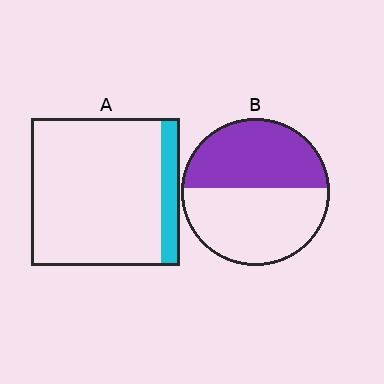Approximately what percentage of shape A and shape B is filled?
A is approximately 15% and B is approximately 45%.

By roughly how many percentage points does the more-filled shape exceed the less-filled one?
By roughly 35 percentage points (B over A).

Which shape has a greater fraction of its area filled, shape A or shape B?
Shape B.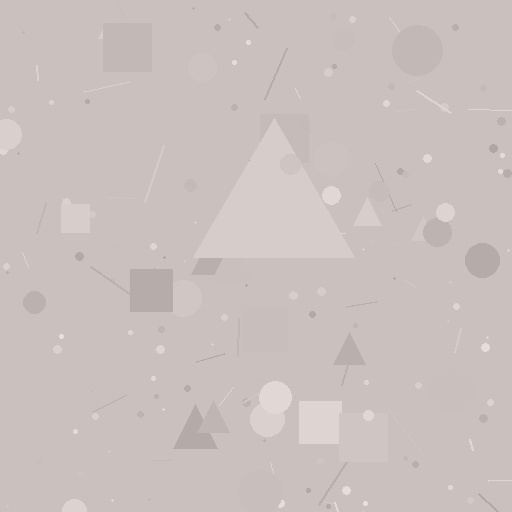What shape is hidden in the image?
A triangle is hidden in the image.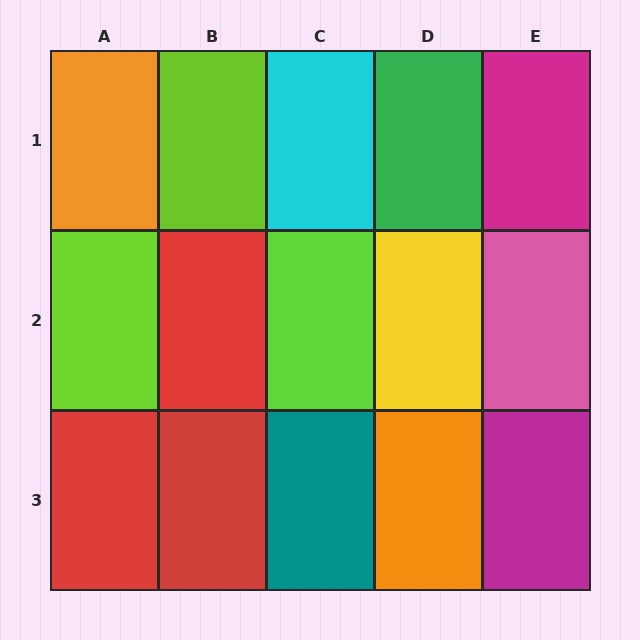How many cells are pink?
1 cell is pink.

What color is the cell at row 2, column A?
Lime.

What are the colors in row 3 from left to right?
Red, red, teal, orange, magenta.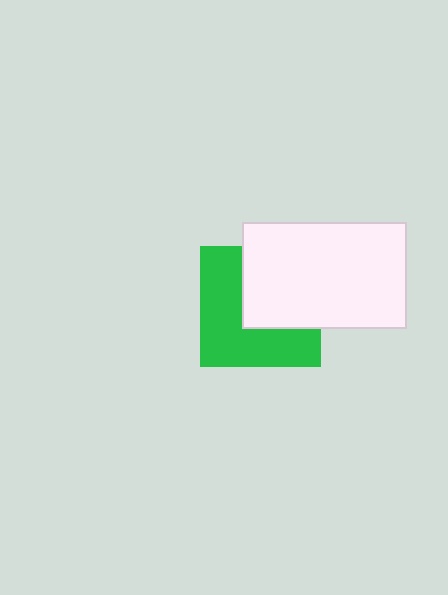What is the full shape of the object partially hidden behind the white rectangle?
The partially hidden object is a green square.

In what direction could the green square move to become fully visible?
The green square could move toward the lower-left. That would shift it out from behind the white rectangle entirely.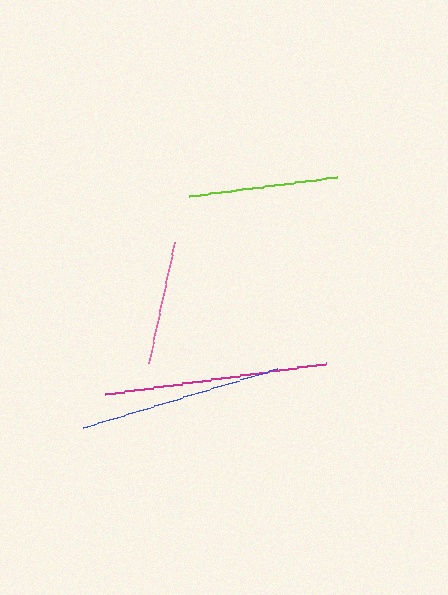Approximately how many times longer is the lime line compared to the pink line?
The lime line is approximately 1.2 times the length of the pink line.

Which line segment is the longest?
The magenta line is the longest at approximately 224 pixels.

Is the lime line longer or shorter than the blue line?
The blue line is longer than the lime line.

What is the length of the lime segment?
The lime segment is approximately 149 pixels long.